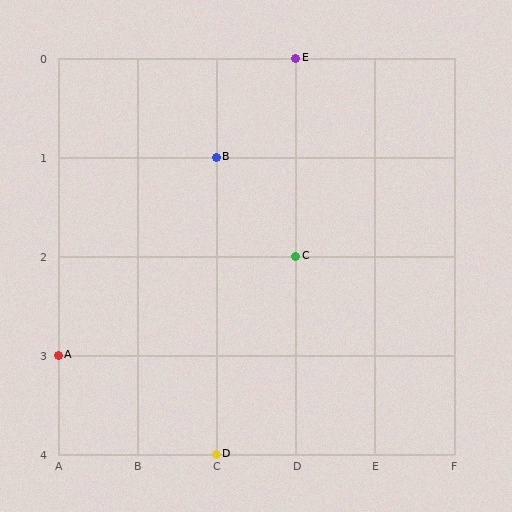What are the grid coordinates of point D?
Point D is at grid coordinates (C, 4).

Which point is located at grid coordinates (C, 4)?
Point D is at (C, 4).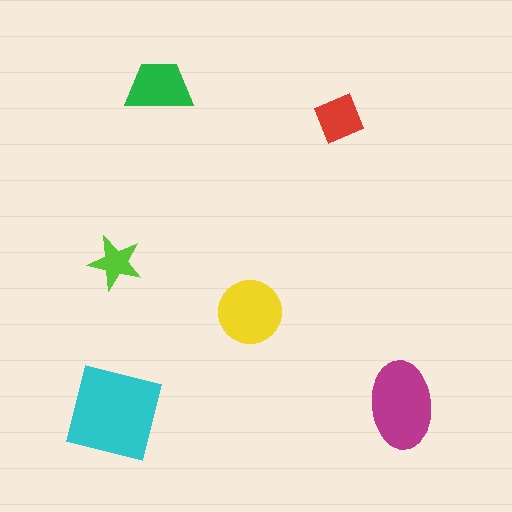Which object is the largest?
The cyan square.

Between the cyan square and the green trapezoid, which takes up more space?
The cyan square.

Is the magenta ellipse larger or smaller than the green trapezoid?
Larger.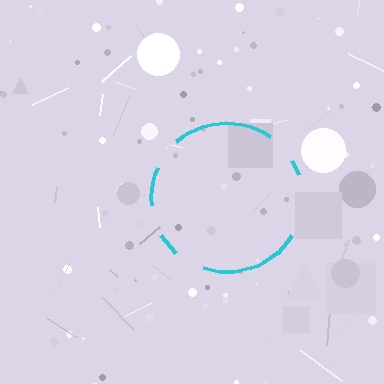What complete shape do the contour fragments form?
The contour fragments form a circle.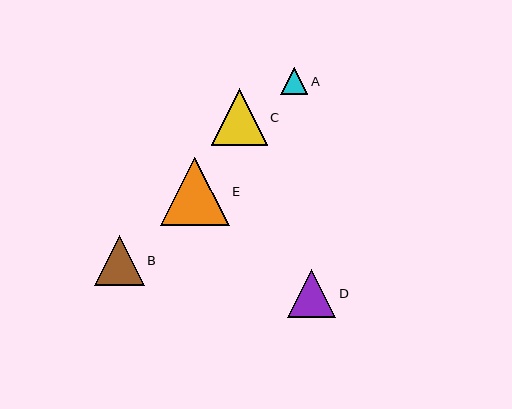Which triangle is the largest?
Triangle E is the largest with a size of approximately 69 pixels.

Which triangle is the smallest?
Triangle A is the smallest with a size of approximately 27 pixels.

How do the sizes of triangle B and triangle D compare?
Triangle B and triangle D are approximately the same size.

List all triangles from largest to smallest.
From largest to smallest: E, C, B, D, A.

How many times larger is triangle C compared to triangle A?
Triangle C is approximately 2.1 times the size of triangle A.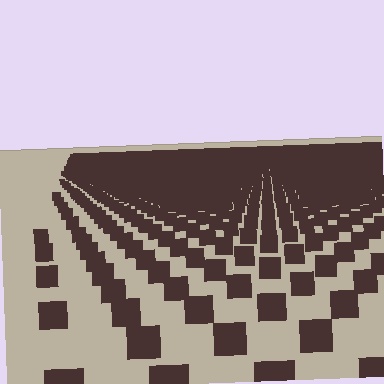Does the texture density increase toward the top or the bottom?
Density increases toward the top.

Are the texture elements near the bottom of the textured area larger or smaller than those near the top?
Larger. Near the bottom, elements are closer to the viewer and appear at a bigger on-screen size.